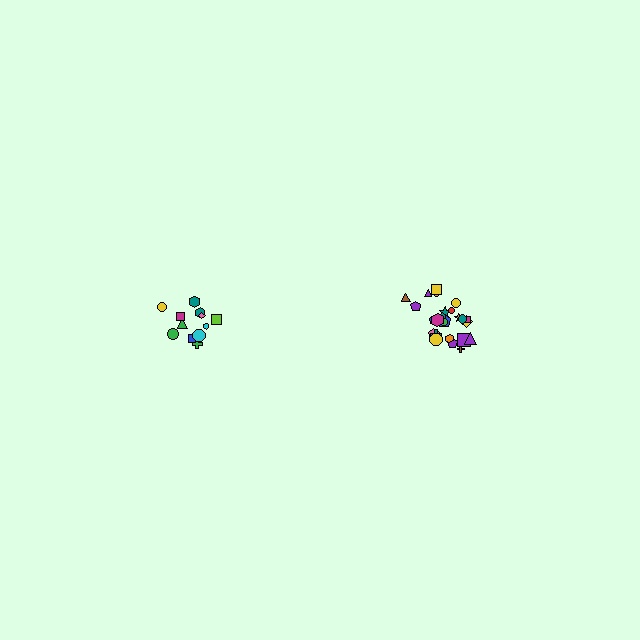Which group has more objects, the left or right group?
The right group.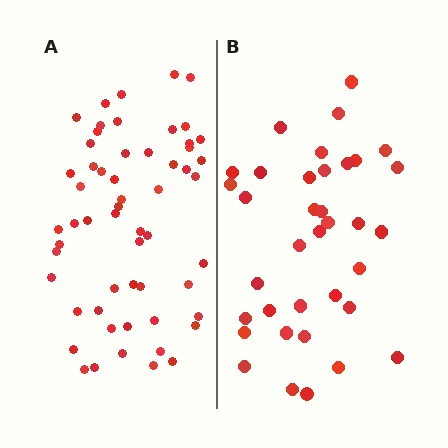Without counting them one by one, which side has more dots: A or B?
Region A (the left region) has more dots.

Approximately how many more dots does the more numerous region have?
Region A has approximately 20 more dots than region B.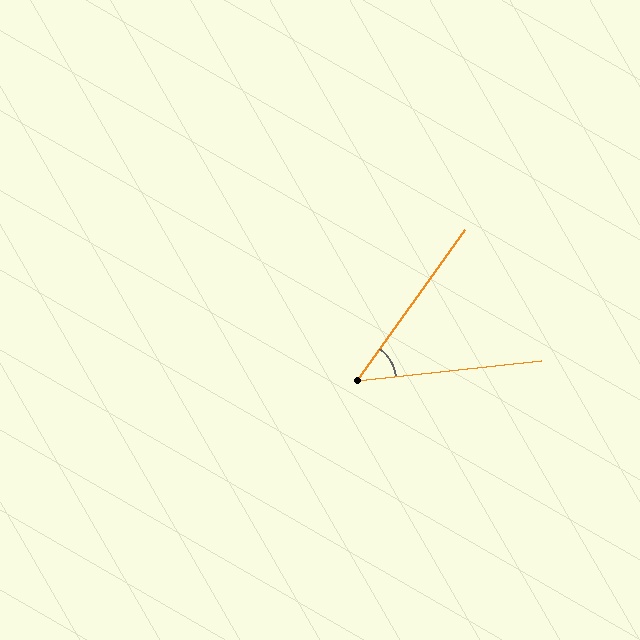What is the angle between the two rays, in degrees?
Approximately 48 degrees.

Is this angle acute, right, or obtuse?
It is acute.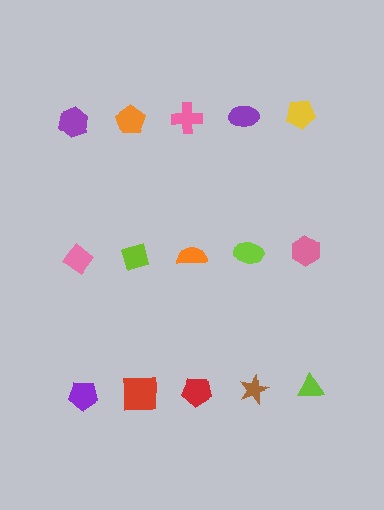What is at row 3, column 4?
A brown star.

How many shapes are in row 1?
5 shapes.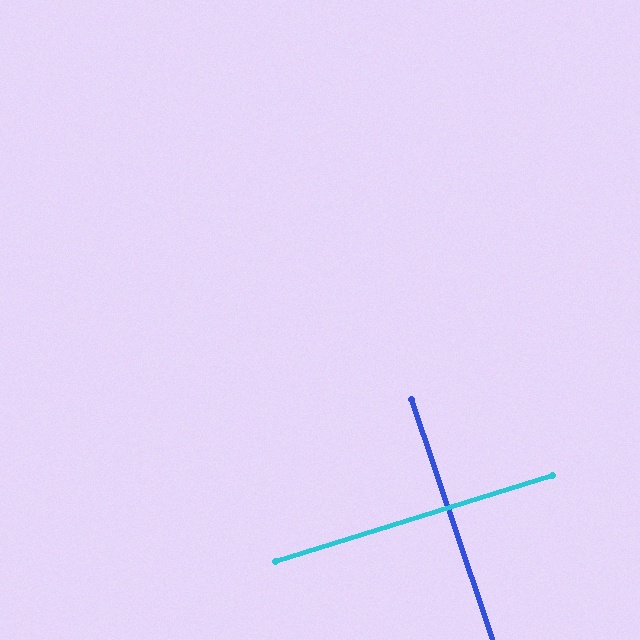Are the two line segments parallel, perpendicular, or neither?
Perpendicular — they meet at approximately 89°.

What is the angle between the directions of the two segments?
Approximately 89 degrees.